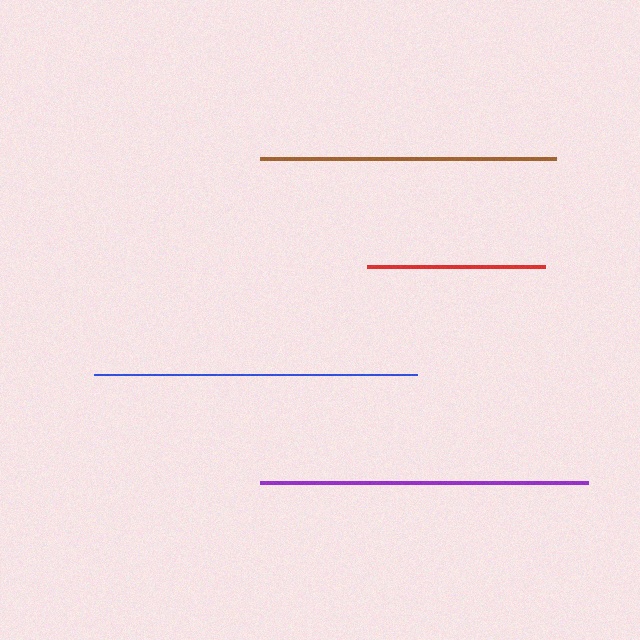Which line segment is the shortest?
The red line is the shortest at approximately 178 pixels.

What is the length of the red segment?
The red segment is approximately 178 pixels long.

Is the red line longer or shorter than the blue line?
The blue line is longer than the red line.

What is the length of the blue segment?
The blue segment is approximately 323 pixels long.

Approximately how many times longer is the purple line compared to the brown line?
The purple line is approximately 1.1 times the length of the brown line.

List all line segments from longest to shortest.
From longest to shortest: purple, blue, brown, red.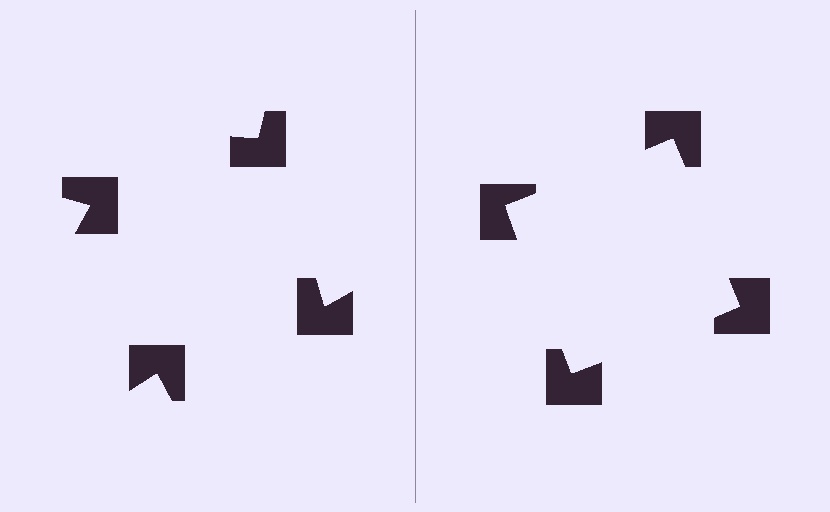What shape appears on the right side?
An illusory square.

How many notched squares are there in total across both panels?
8 — 4 on each side.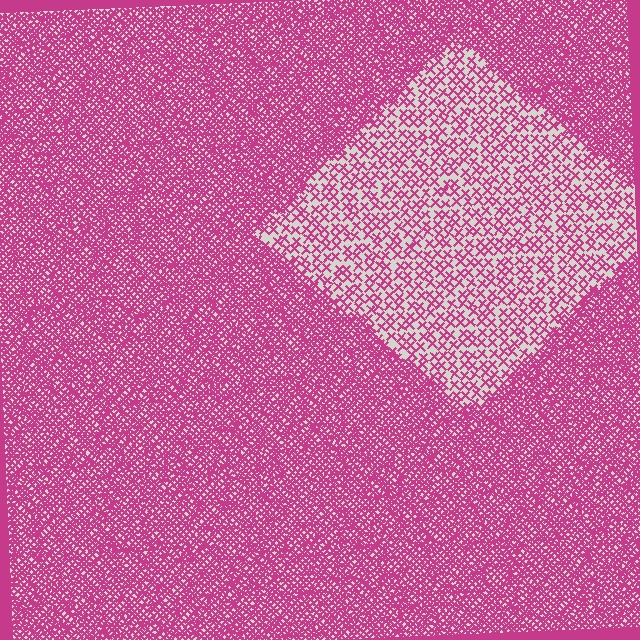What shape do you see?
I see a diamond.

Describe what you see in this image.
The image contains small magenta elements arranged at two different densities. A diamond-shaped region is visible where the elements are less densely packed than the surrounding area.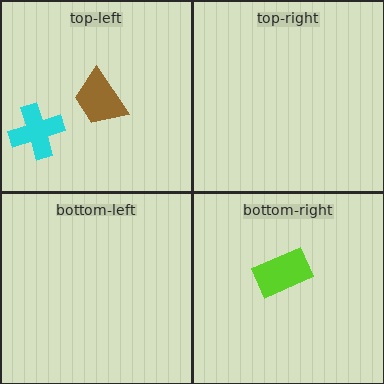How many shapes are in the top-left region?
2.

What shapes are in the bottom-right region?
The lime rectangle.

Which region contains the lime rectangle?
The bottom-right region.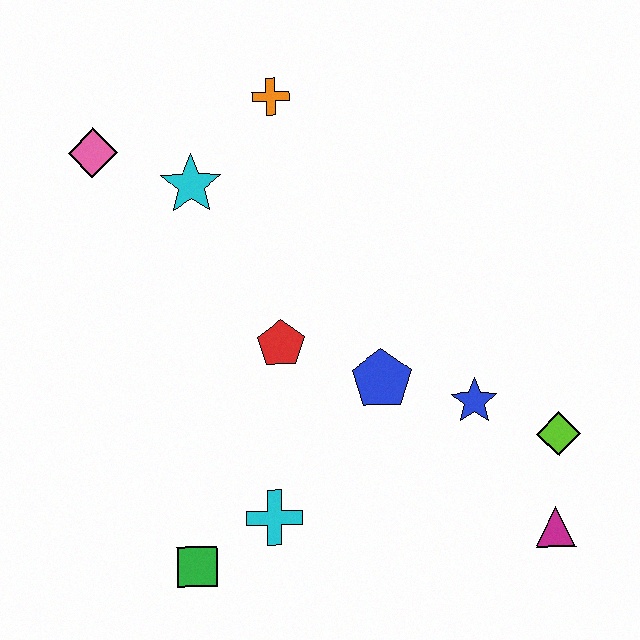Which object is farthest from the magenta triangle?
The pink diamond is farthest from the magenta triangle.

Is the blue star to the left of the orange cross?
No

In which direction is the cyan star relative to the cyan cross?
The cyan star is above the cyan cross.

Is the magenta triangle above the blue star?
No